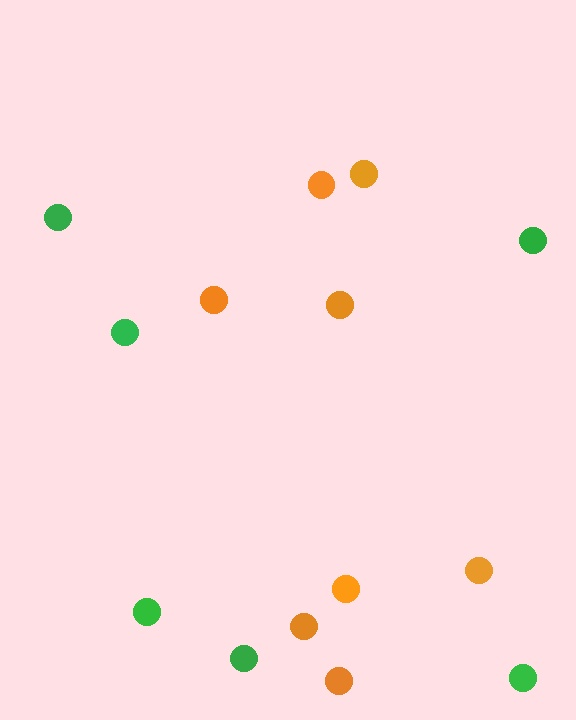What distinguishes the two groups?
There are 2 groups: one group of green circles (6) and one group of orange circles (8).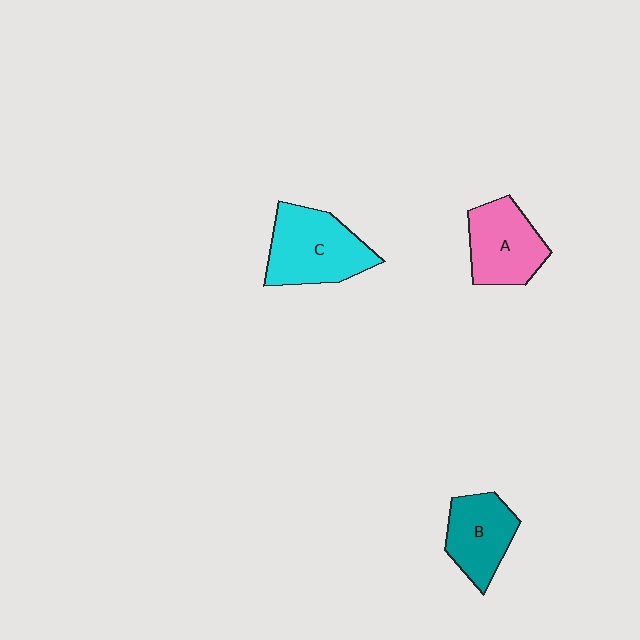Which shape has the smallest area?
Shape B (teal).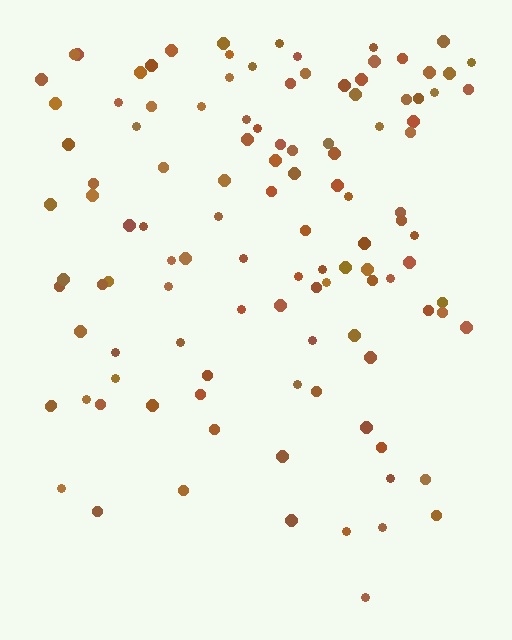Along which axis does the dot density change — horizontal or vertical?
Vertical.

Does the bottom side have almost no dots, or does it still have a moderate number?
Still a moderate number, just noticeably fewer than the top.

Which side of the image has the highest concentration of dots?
The top.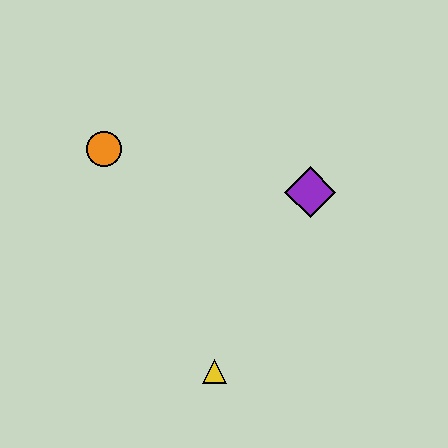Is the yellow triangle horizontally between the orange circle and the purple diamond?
Yes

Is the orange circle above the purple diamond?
Yes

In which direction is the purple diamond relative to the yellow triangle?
The purple diamond is above the yellow triangle.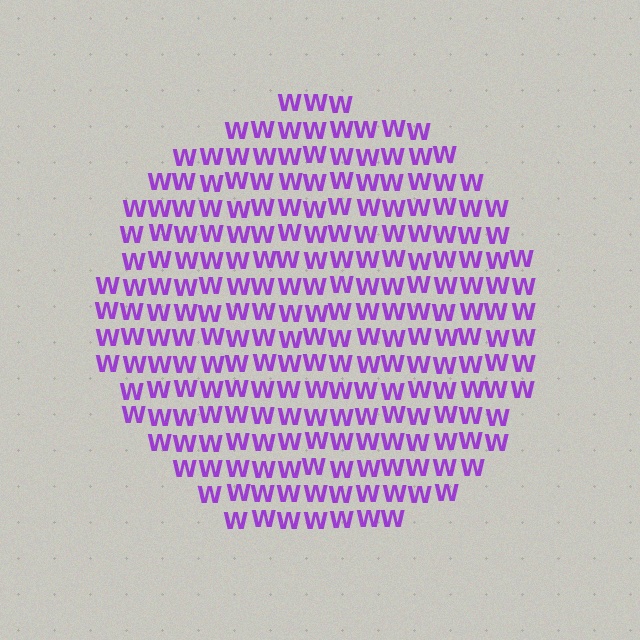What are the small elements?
The small elements are letter W's.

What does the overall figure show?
The overall figure shows a circle.